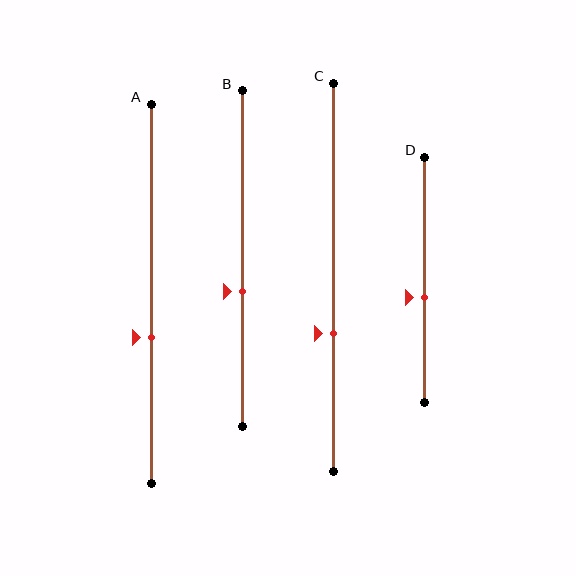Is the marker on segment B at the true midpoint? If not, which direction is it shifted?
No, the marker on segment B is shifted downward by about 10% of the segment length.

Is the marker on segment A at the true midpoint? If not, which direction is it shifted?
No, the marker on segment A is shifted downward by about 12% of the segment length.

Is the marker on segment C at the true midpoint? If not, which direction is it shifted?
No, the marker on segment C is shifted downward by about 14% of the segment length.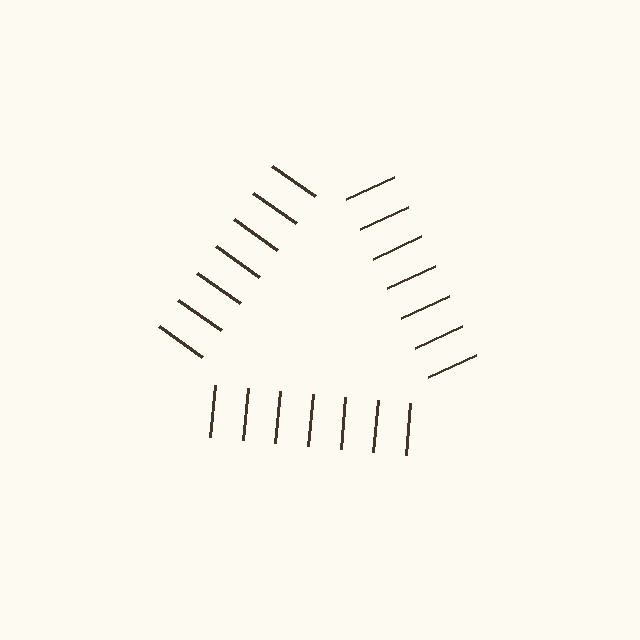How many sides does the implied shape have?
3 sides — the line-ends trace a triangle.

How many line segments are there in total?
21 — 7 along each of the 3 edges.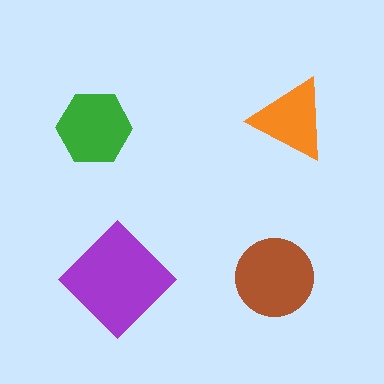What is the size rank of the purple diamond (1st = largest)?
1st.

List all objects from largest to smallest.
The purple diamond, the brown circle, the green hexagon, the orange triangle.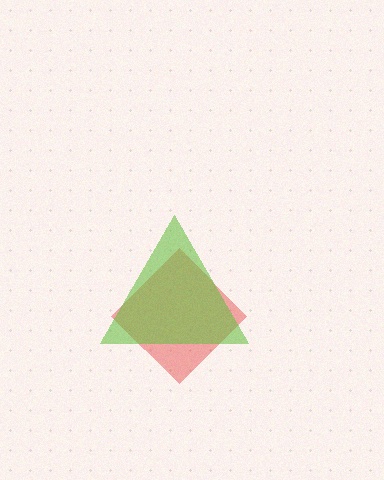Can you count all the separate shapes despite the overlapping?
Yes, there are 2 separate shapes.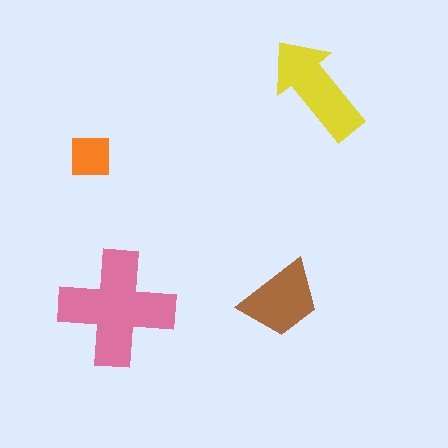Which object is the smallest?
The orange square.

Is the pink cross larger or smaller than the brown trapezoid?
Larger.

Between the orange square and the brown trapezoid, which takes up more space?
The brown trapezoid.